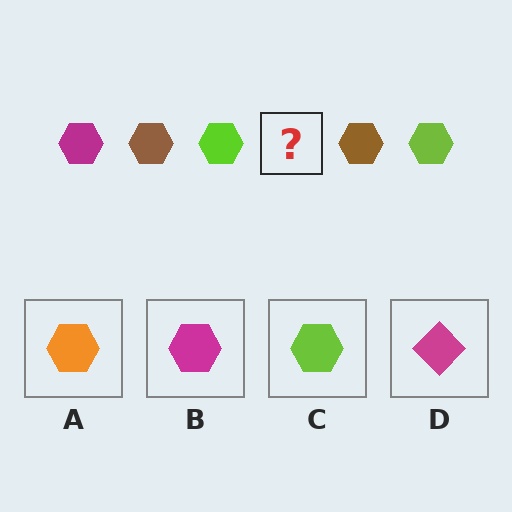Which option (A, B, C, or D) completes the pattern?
B.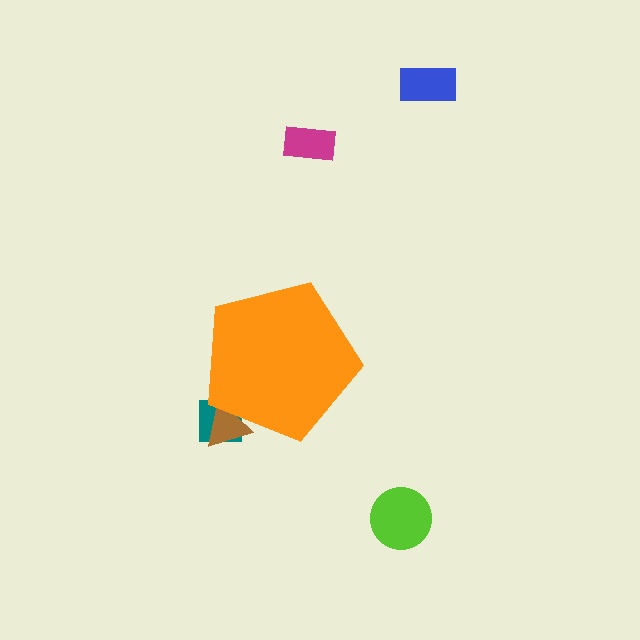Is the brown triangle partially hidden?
Yes, the brown triangle is partially hidden behind the orange pentagon.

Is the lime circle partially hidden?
No, the lime circle is fully visible.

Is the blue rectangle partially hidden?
No, the blue rectangle is fully visible.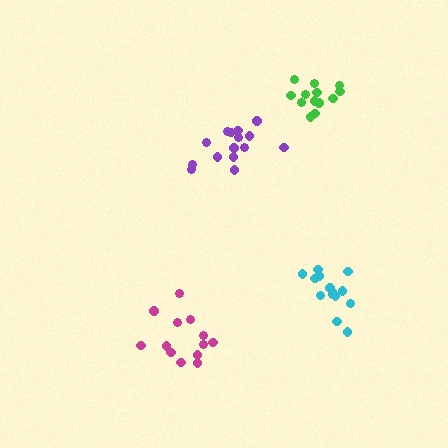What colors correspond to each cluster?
The clusters are colored: magenta, cyan, purple, green.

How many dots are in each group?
Group 1: 13 dots, Group 2: 14 dots, Group 3: 15 dots, Group 4: 13 dots (55 total).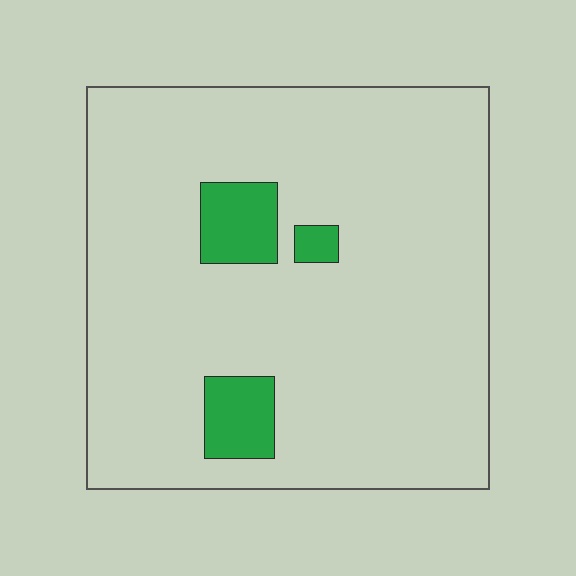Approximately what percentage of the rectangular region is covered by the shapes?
Approximately 10%.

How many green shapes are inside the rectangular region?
3.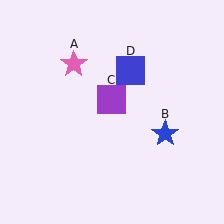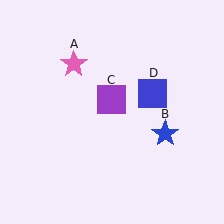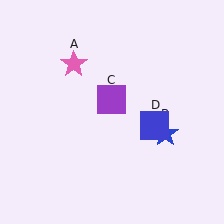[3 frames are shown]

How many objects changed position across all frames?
1 object changed position: blue square (object D).